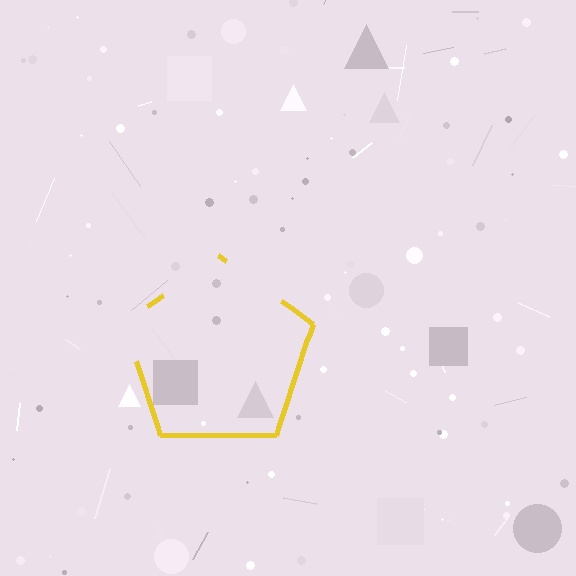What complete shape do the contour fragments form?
The contour fragments form a pentagon.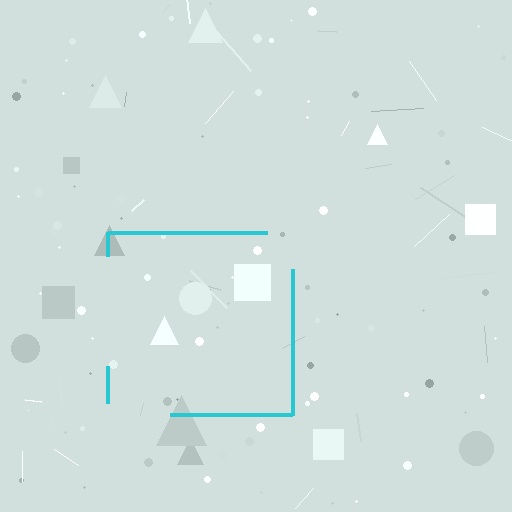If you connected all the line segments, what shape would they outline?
They would outline a square.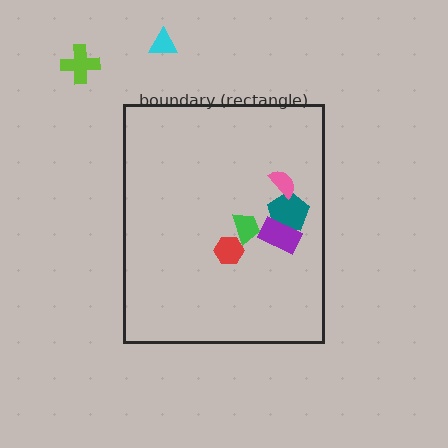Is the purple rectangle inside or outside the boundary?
Inside.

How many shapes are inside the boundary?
5 inside, 2 outside.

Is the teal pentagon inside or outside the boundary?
Inside.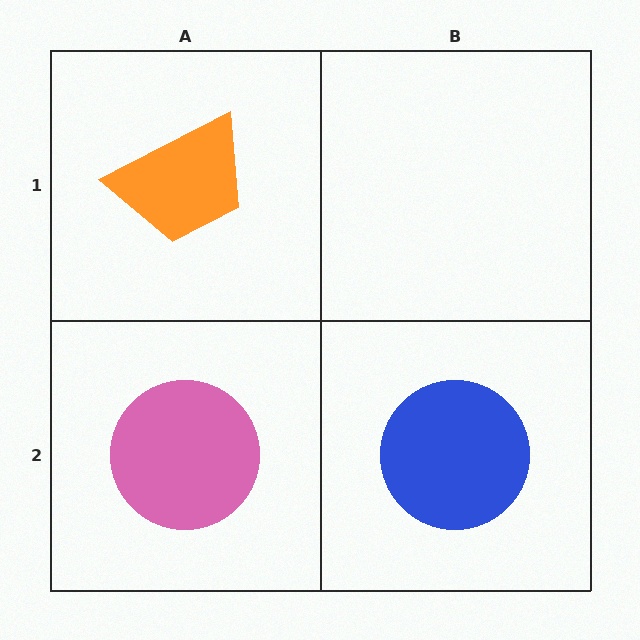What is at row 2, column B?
A blue circle.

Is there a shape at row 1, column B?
No, that cell is empty.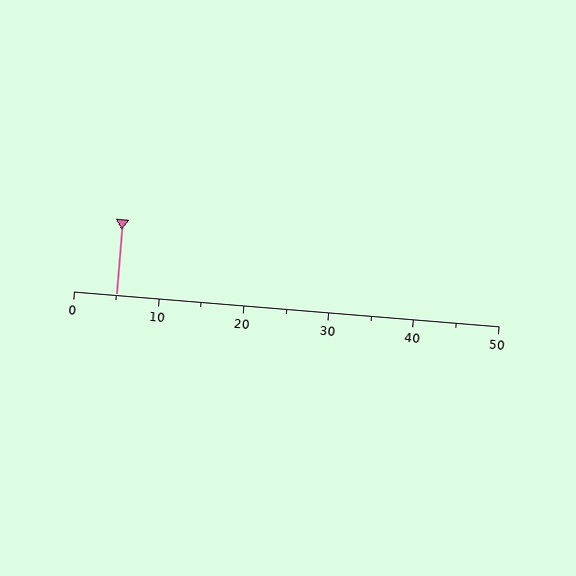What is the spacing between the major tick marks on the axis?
The major ticks are spaced 10 apart.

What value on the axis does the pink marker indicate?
The marker indicates approximately 5.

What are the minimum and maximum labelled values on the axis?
The axis runs from 0 to 50.